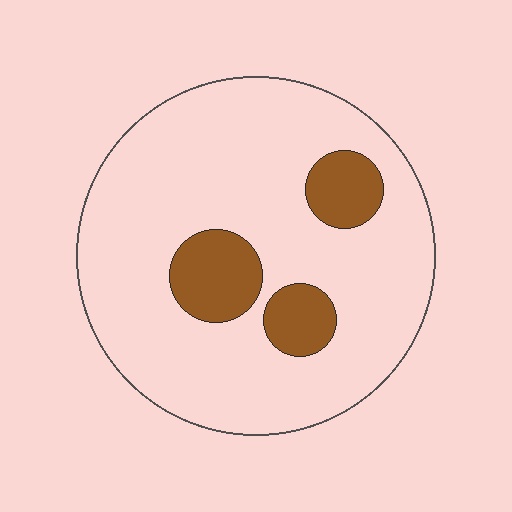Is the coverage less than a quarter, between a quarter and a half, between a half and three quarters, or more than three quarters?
Less than a quarter.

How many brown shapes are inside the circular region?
3.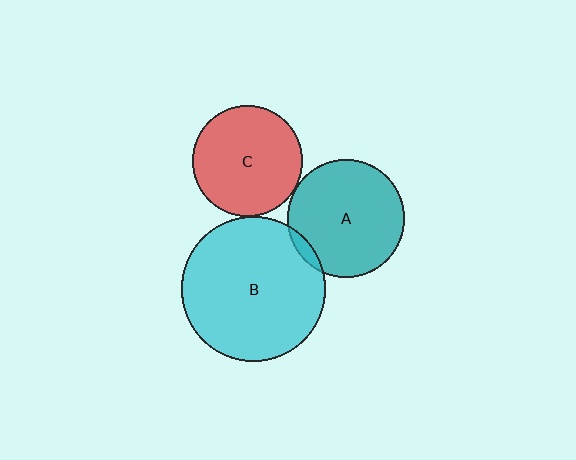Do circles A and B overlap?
Yes.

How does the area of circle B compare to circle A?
Approximately 1.5 times.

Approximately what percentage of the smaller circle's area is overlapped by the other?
Approximately 5%.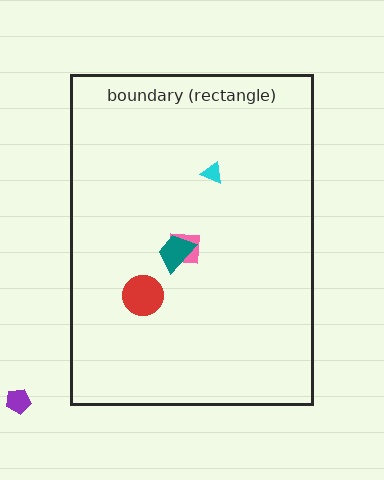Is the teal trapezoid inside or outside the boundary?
Inside.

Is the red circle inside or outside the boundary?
Inside.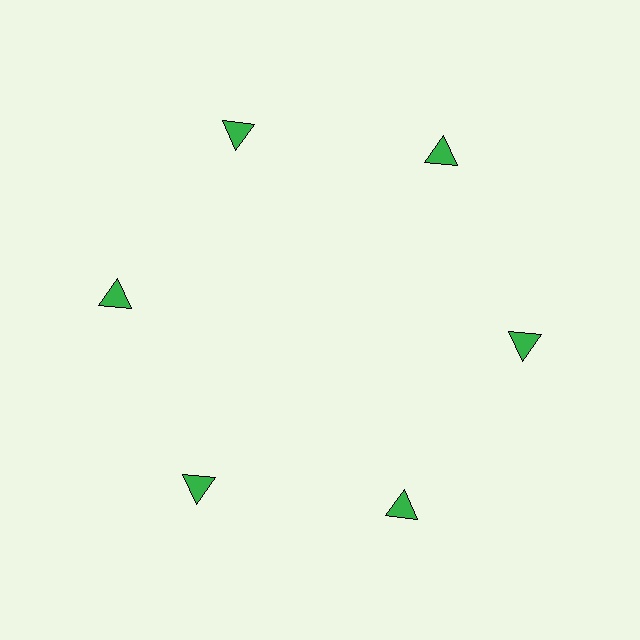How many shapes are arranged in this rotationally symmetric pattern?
There are 6 shapes, arranged in 6 groups of 1.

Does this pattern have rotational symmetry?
Yes, this pattern has 6-fold rotational symmetry. It looks the same after rotating 60 degrees around the center.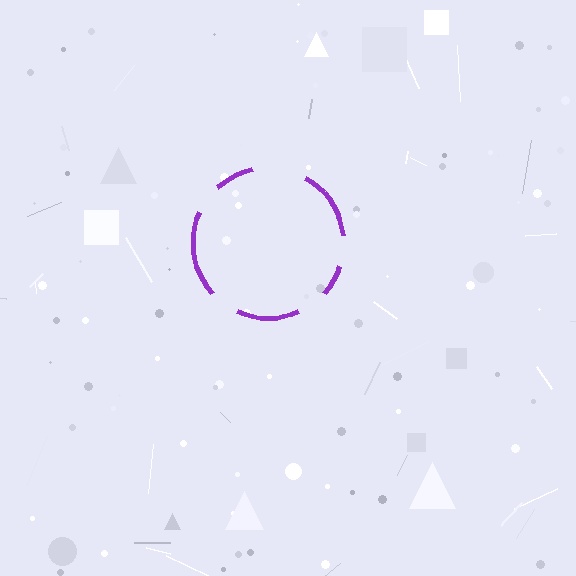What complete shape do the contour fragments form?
The contour fragments form a circle.